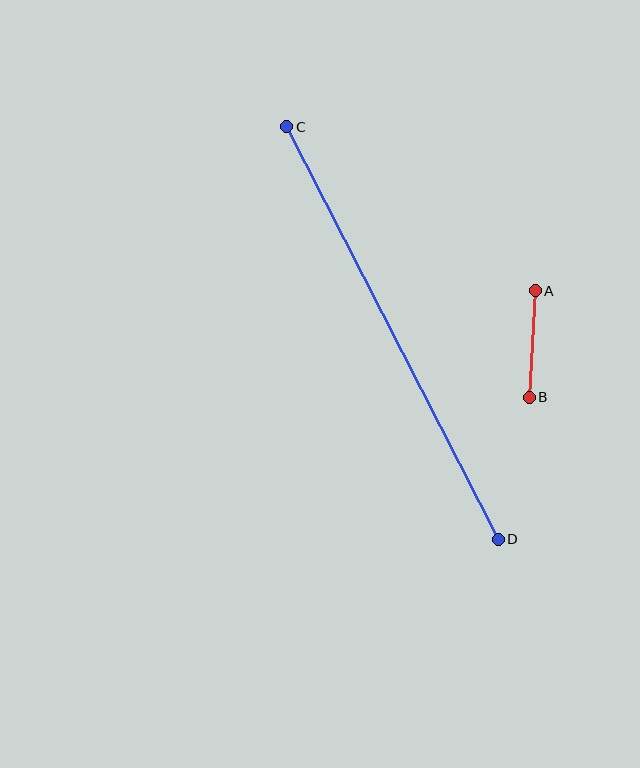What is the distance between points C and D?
The distance is approximately 464 pixels.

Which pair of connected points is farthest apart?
Points C and D are farthest apart.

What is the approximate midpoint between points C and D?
The midpoint is at approximately (392, 333) pixels.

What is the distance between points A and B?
The distance is approximately 107 pixels.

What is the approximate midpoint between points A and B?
The midpoint is at approximately (532, 344) pixels.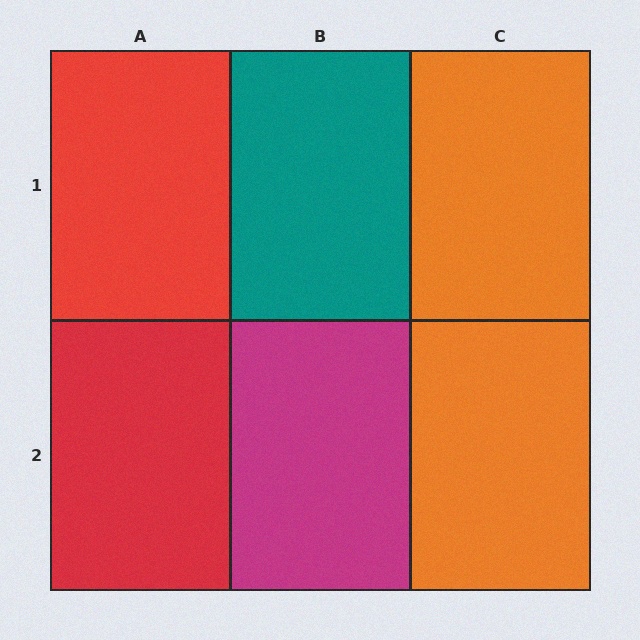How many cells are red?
2 cells are red.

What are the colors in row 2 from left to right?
Red, magenta, orange.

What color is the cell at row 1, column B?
Teal.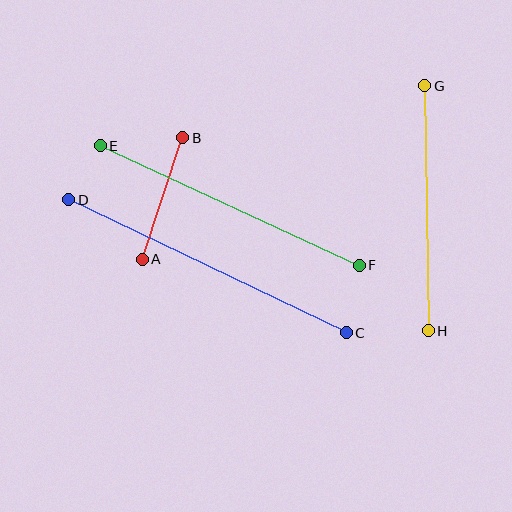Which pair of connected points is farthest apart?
Points C and D are farthest apart.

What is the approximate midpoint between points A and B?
The midpoint is at approximately (163, 198) pixels.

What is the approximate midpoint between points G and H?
The midpoint is at approximately (426, 208) pixels.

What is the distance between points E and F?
The distance is approximately 285 pixels.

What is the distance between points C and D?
The distance is approximately 308 pixels.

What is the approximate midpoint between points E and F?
The midpoint is at approximately (230, 205) pixels.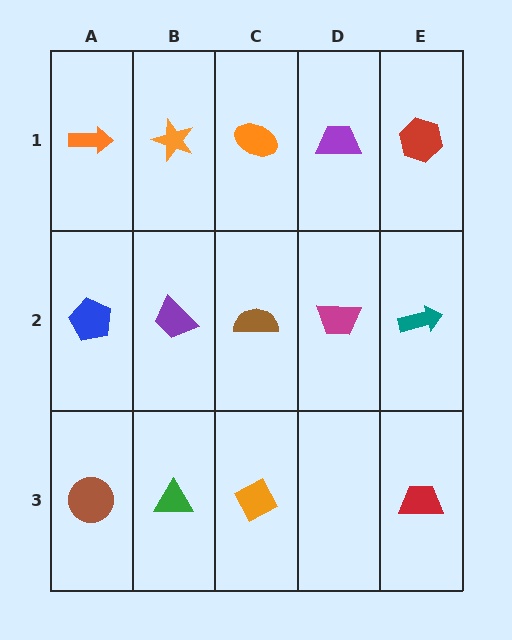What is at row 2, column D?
A magenta trapezoid.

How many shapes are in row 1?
5 shapes.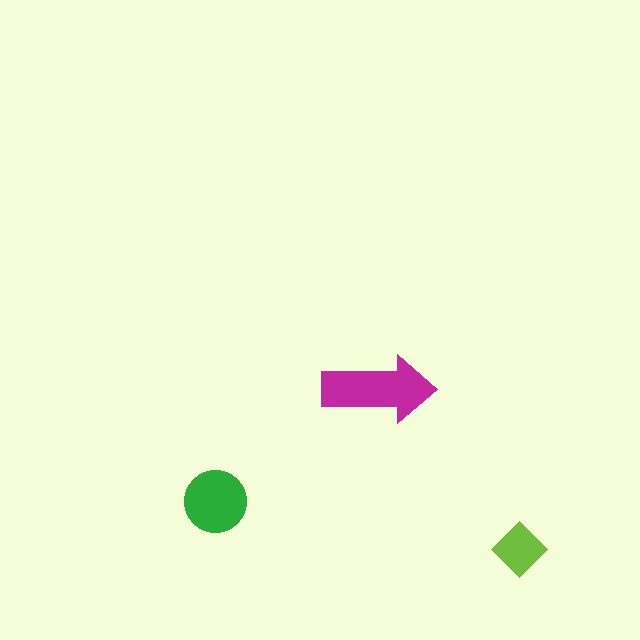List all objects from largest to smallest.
The magenta arrow, the green circle, the lime diamond.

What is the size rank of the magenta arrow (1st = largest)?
1st.